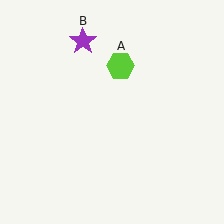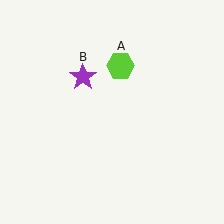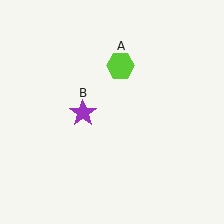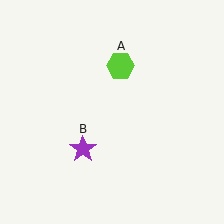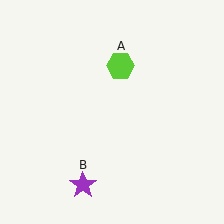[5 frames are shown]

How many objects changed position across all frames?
1 object changed position: purple star (object B).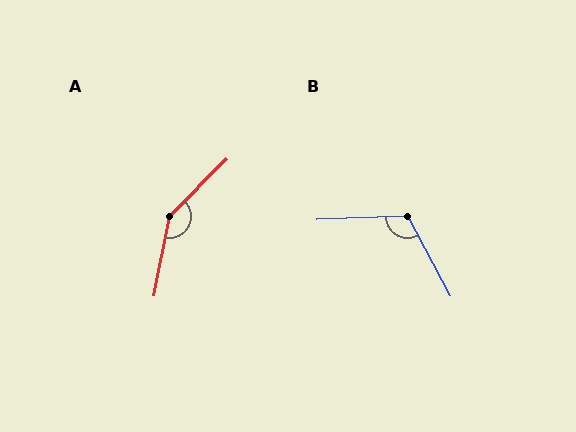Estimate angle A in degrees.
Approximately 146 degrees.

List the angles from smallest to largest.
B (116°), A (146°).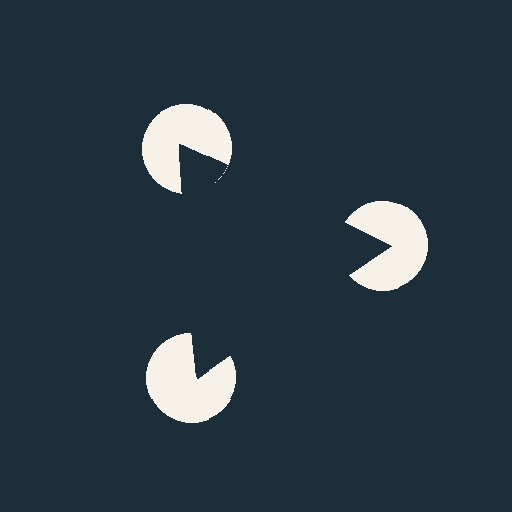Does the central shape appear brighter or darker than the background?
It typically appears slightly darker than the background, even though no actual brightness change is drawn.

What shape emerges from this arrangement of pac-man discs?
An illusory triangle — its edges are inferred from the aligned wedge cuts in the pac-man discs, not physically drawn.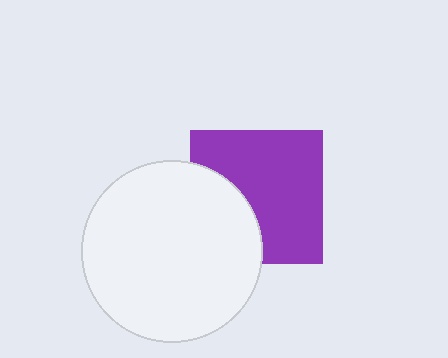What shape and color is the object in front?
The object in front is a white circle.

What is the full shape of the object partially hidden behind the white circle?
The partially hidden object is a purple square.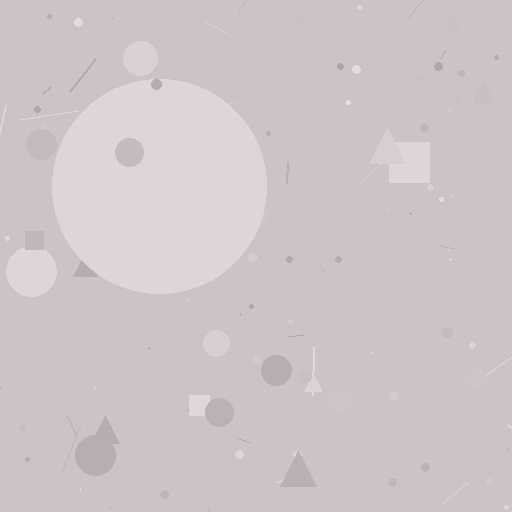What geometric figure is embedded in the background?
A circle is embedded in the background.